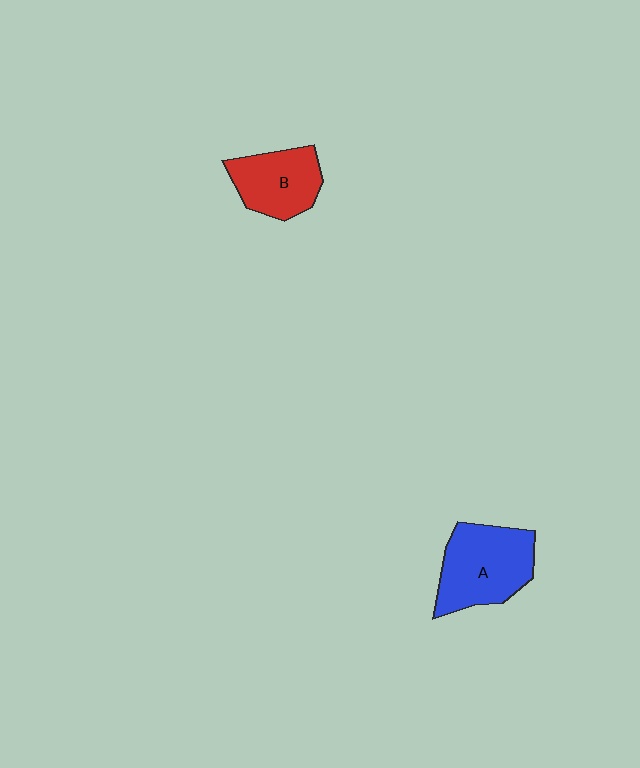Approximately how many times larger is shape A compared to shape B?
Approximately 1.3 times.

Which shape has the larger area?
Shape A (blue).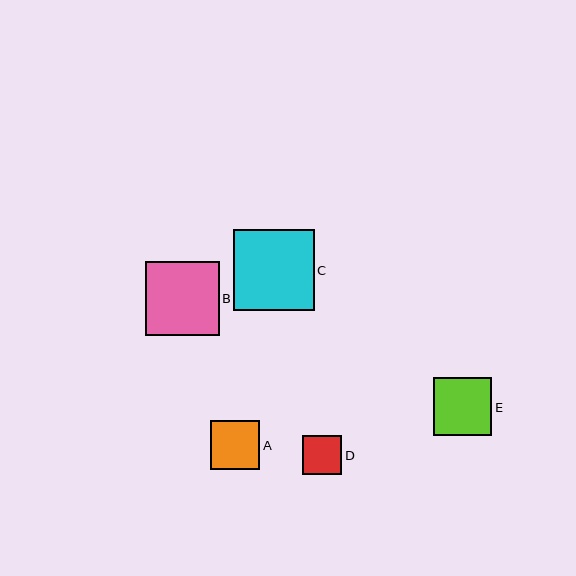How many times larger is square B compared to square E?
Square B is approximately 1.3 times the size of square E.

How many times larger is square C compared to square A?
Square C is approximately 1.7 times the size of square A.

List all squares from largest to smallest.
From largest to smallest: C, B, E, A, D.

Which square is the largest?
Square C is the largest with a size of approximately 81 pixels.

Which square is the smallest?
Square D is the smallest with a size of approximately 39 pixels.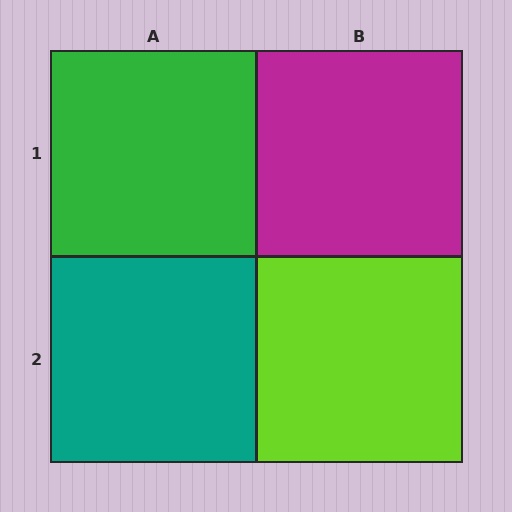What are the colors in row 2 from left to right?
Teal, lime.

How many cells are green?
1 cell is green.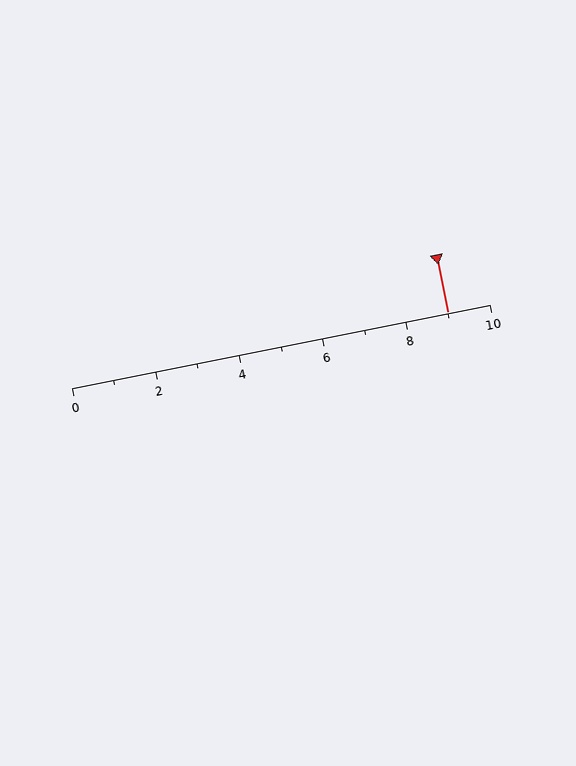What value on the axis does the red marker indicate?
The marker indicates approximately 9.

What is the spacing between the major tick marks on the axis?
The major ticks are spaced 2 apart.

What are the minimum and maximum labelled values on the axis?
The axis runs from 0 to 10.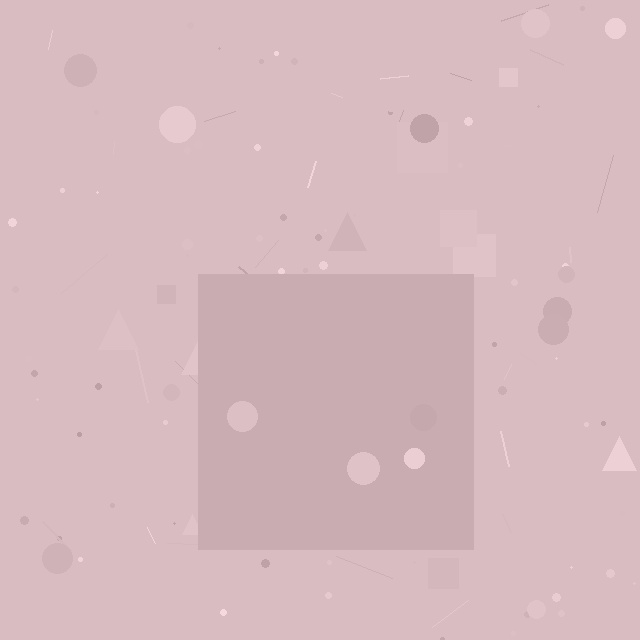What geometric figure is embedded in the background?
A square is embedded in the background.